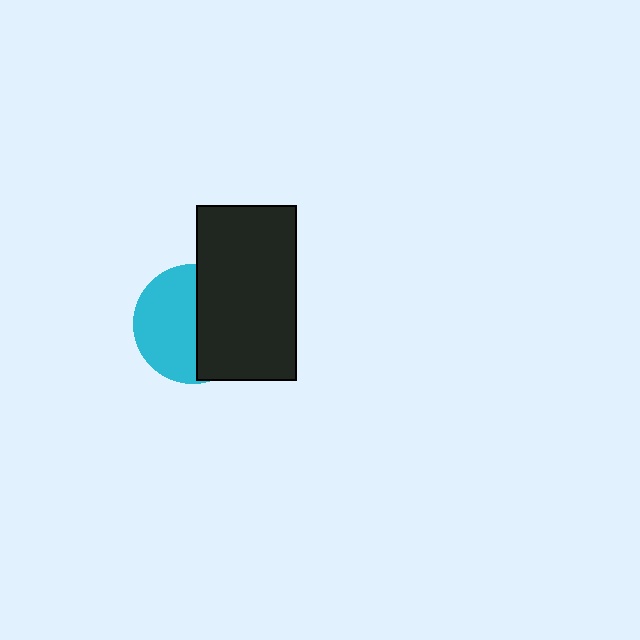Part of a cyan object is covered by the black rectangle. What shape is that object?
It is a circle.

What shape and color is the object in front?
The object in front is a black rectangle.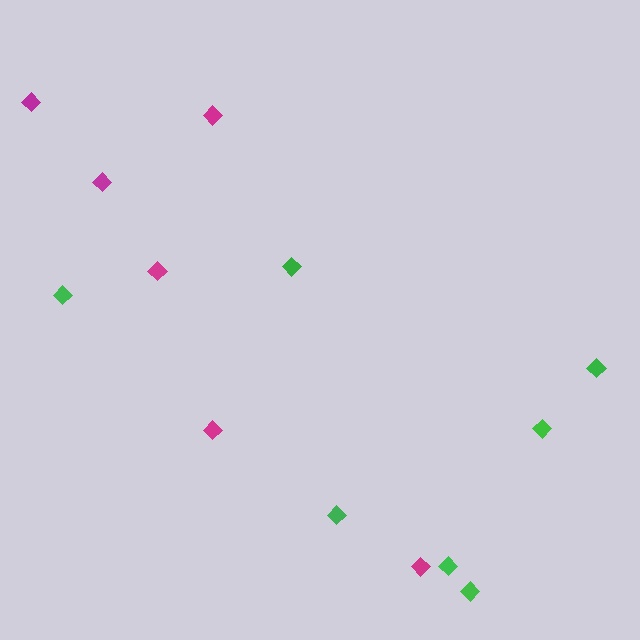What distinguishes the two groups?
There are 2 groups: one group of green diamonds (7) and one group of magenta diamonds (6).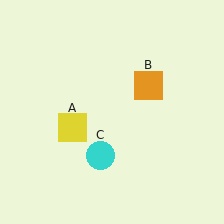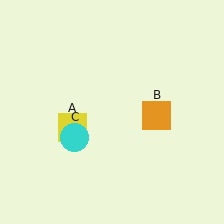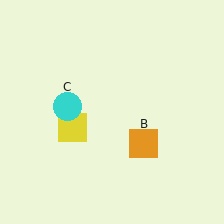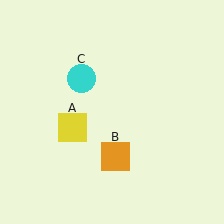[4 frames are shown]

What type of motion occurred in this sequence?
The orange square (object B), cyan circle (object C) rotated clockwise around the center of the scene.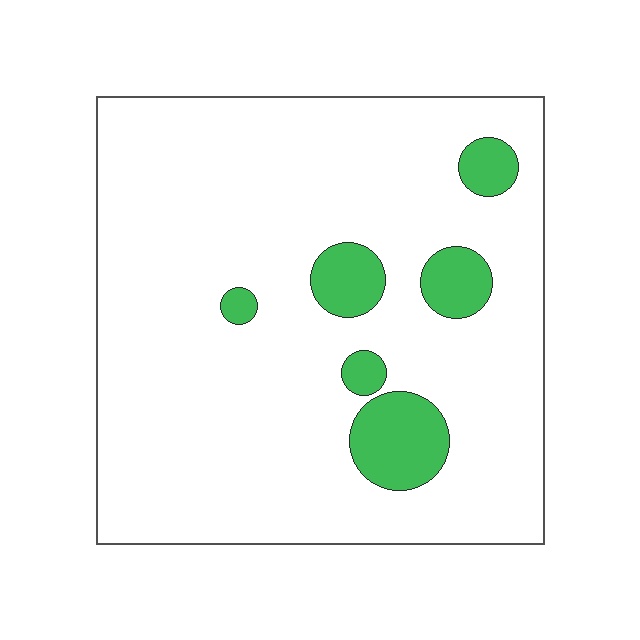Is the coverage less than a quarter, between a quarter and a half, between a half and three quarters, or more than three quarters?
Less than a quarter.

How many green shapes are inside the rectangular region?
6.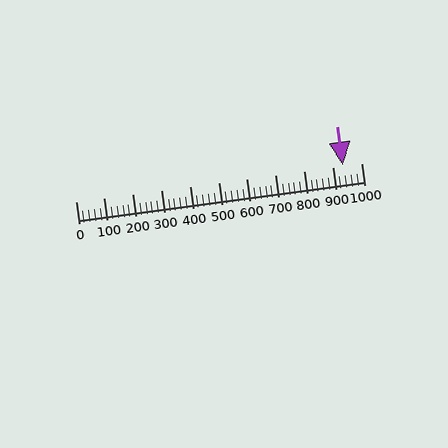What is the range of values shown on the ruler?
The ruler shows values from 0 to 1000.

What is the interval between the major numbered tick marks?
The major tick marks are spaced 100 units apart.